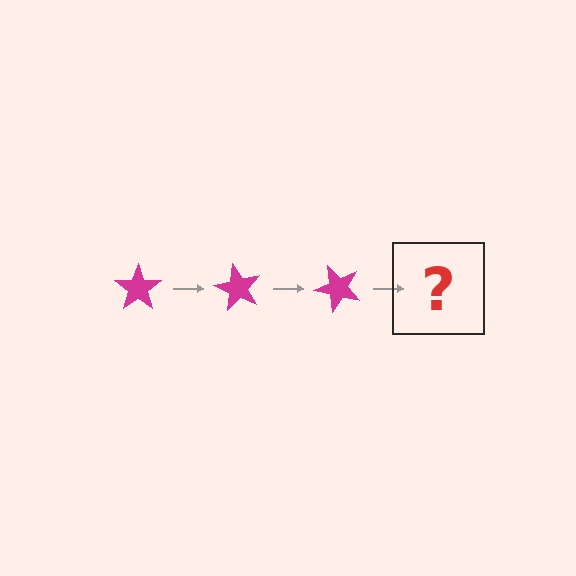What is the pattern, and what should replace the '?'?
The pattern is that the star rotates 60 degrees each step. The '?' should be a magenta star rotated 180 degrees.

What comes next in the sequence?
The next element should be a magenta star rotated 180 degrees.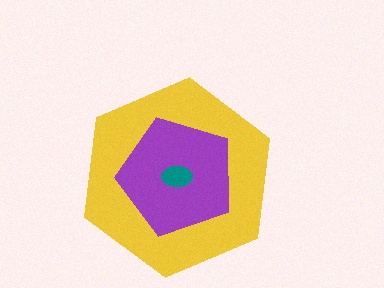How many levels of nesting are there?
3.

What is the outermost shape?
The yellow hexagon.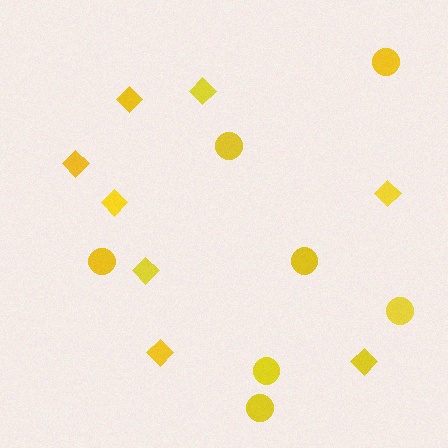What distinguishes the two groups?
There are 2 groups: one group of circles (7) and one group of diamonds (8).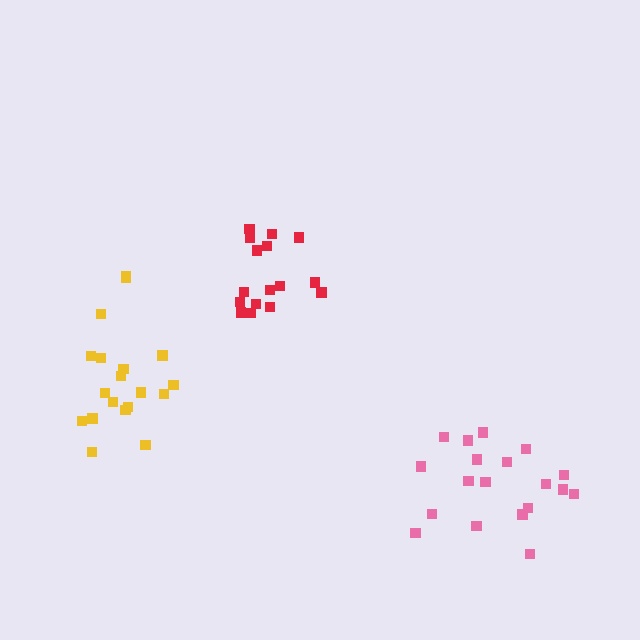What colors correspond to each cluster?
The clusters are colored: yellow, red, pink.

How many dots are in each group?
Group 1: 19 dots, Group 2: 16 dots, Group 3: 19 dots (54 total).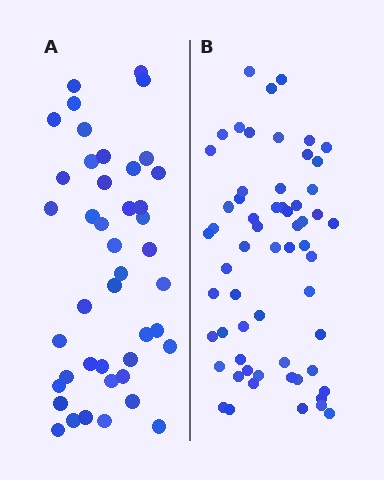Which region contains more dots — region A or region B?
Region B (the right region) has more dots.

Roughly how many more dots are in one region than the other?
Region B has approximately 15 more dots than region A.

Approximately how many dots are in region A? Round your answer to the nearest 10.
About 40 dots. (The exact count is 43, which rounds to 40.)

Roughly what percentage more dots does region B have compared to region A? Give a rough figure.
About 40% more.